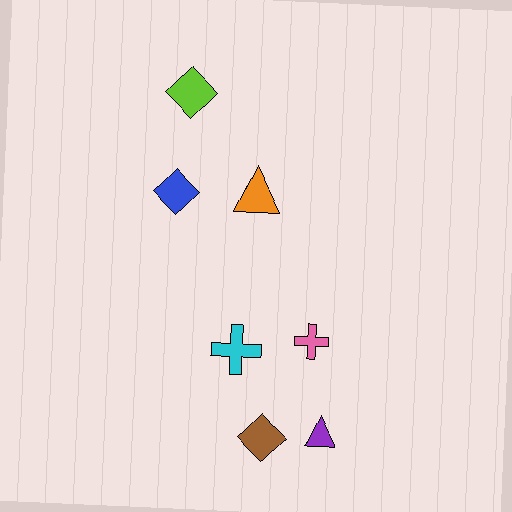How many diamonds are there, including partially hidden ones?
There are 3 diamonds.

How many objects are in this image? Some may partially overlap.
There are 7 objects.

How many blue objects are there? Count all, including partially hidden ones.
There is 1 blue object.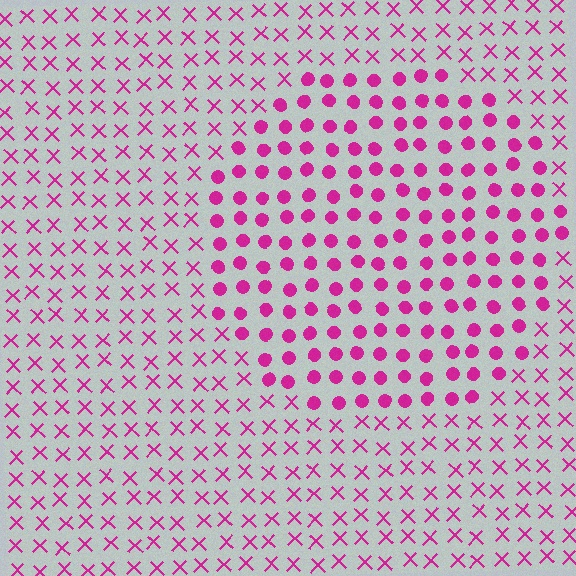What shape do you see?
I see a circle.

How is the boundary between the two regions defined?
The boundary is defined by a change in element shape: circles inside vs. X marks outside. All elements share the same color and spacing.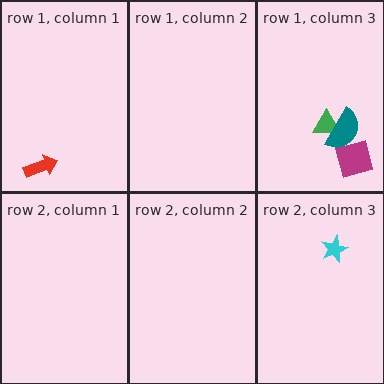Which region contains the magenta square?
The row 1, column 3 region.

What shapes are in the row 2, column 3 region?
The cyan star.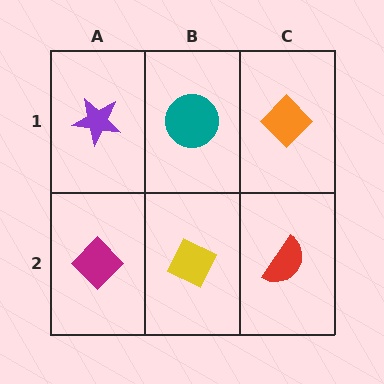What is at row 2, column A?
A magenta diamond.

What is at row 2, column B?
A yellow diamond.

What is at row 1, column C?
An orange diamond.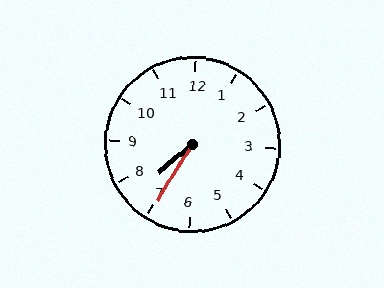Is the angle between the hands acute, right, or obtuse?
It is acute.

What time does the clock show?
7:35.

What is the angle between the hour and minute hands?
Approximately 18 degrees.